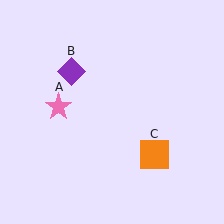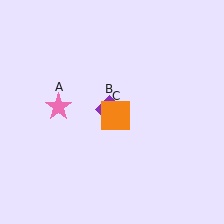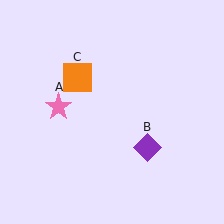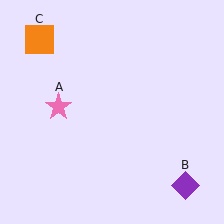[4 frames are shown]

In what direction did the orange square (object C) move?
The orange square (object C) moved up and to the left.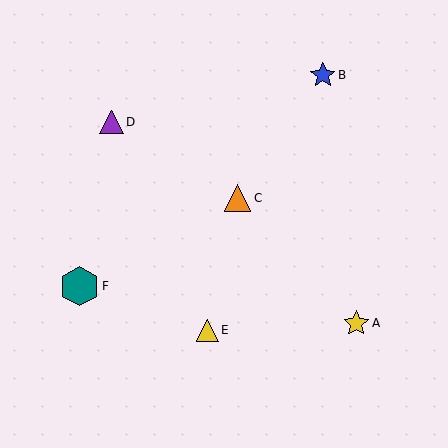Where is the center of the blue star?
The center of the blue star is at (323, 75).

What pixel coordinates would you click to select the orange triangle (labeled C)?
Click at (238, 198) to select the orange triangle C.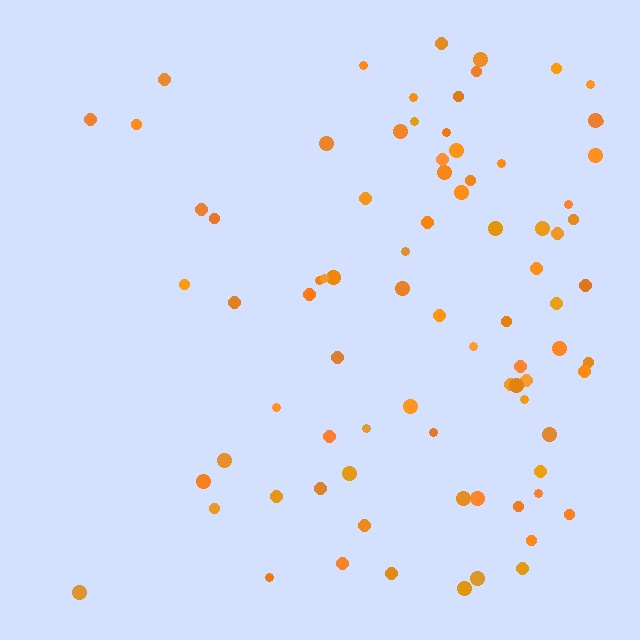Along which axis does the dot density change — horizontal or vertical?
Horizontal.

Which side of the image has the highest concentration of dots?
The right.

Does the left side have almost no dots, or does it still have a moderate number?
Still a moderate number, just noticeably fewer than the right.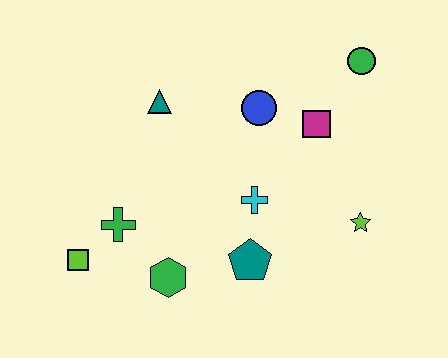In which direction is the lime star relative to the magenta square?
The lime star is below the magenta square.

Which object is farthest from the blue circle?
The lime square is farthest from the blue circle.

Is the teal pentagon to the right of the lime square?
Yes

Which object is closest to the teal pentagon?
The cyan cross is closest to the teal pentagon.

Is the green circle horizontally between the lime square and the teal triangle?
No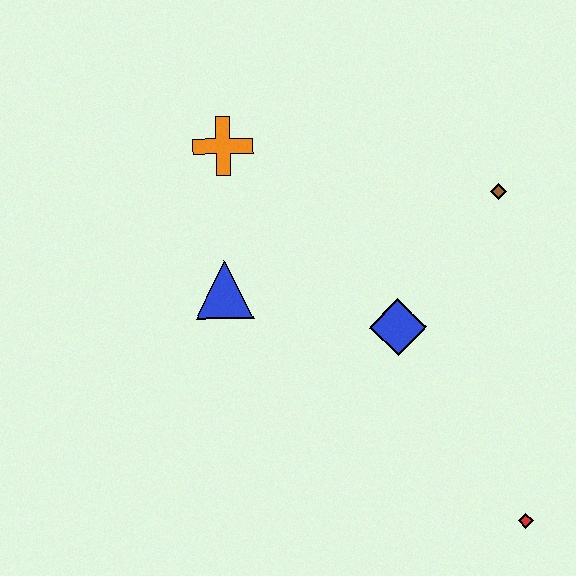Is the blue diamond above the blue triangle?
No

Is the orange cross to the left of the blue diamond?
Yes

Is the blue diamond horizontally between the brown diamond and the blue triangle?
Yes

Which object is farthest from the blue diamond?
The orange cross is farthest from the blue diamond.